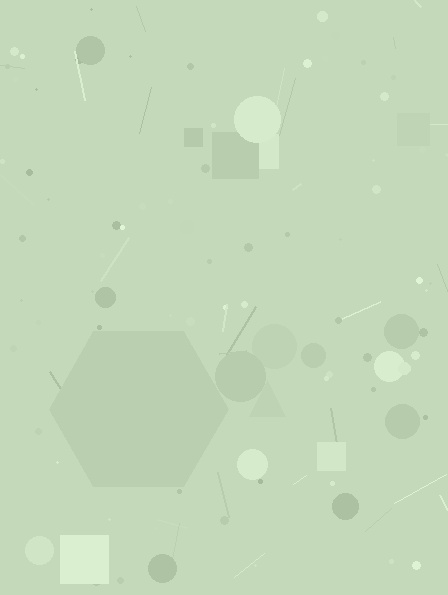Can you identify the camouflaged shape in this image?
The camouflaged shape is a hexagon.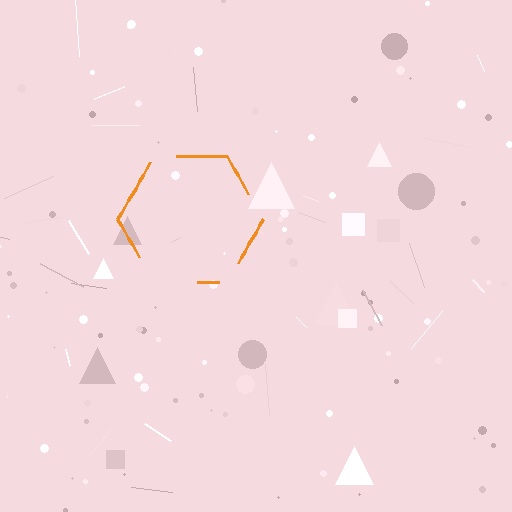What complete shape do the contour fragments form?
The contour fragments form a hexagon.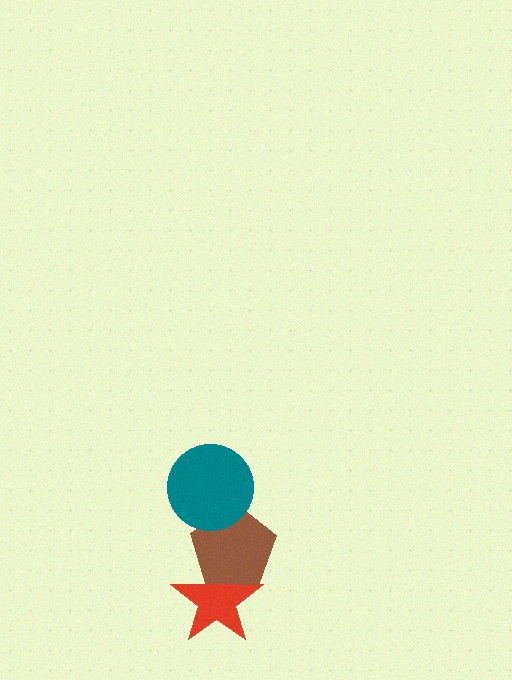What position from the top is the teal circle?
The teal circle is 1st from the top.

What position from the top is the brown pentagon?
The brown pentagon is 2nd from the top.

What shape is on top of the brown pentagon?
The teal circle is on top of the brown pentagon.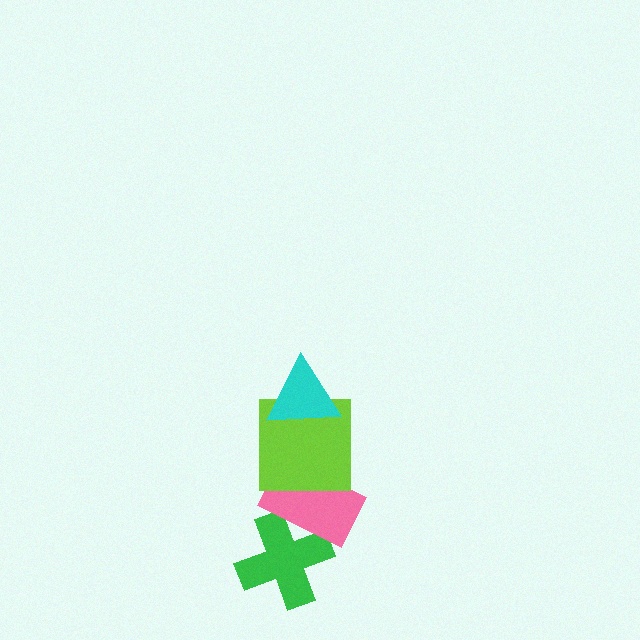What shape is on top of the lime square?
The cyan triangle is on top of the lime square.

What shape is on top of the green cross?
The pink rectangle is on top of the green cross.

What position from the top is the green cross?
The green cross is 4th from the top.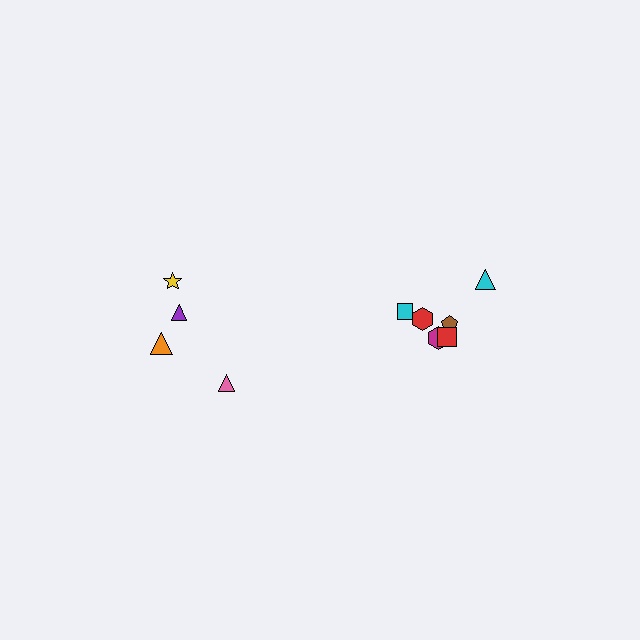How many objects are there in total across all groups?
There are 10 objects.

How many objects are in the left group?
There are 4 objects.